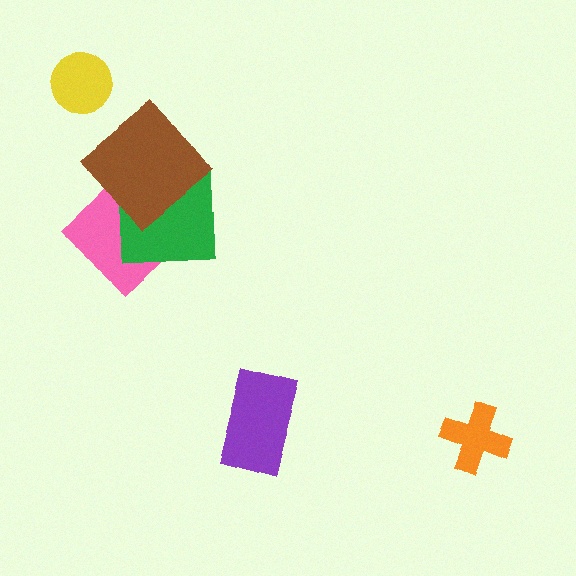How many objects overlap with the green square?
2 objects overlap with the green square.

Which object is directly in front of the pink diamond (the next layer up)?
The green square is directly in front of the pink diamond.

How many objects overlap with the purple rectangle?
0 objects overlap with the purple rectangle.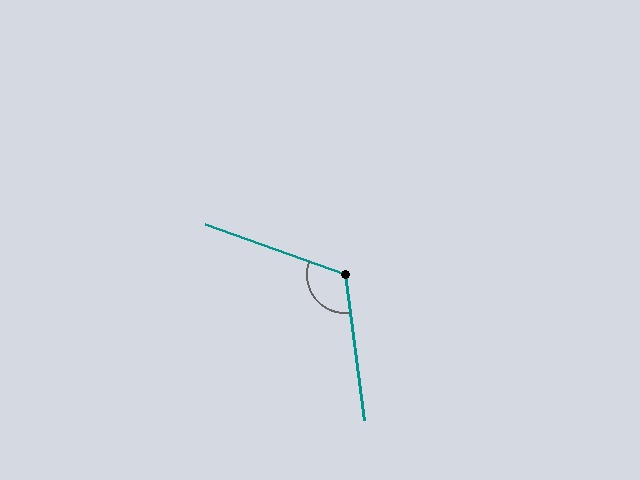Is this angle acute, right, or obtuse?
It is obtuse.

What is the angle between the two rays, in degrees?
Approximately 117 degrees.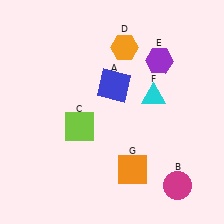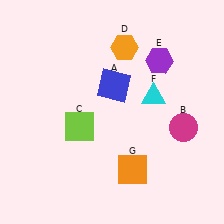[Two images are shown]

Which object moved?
The magenta circle (B) moved up.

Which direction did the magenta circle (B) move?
The magenta circle (B) moved up.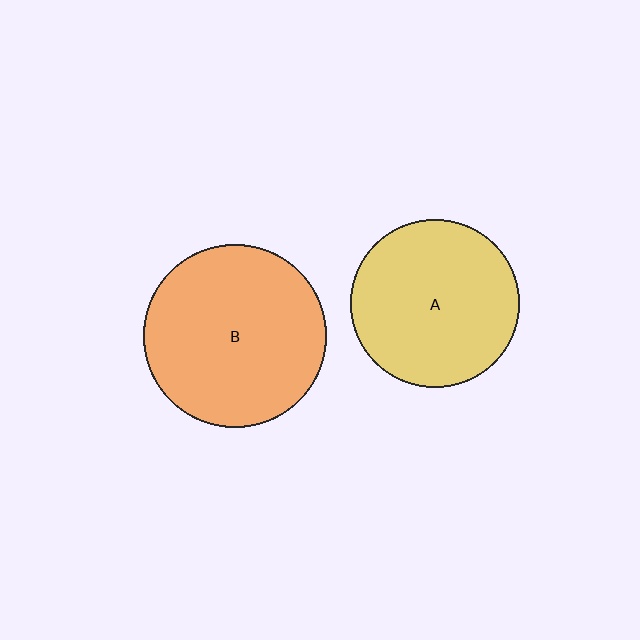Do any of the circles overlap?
No, none of the circles overlap.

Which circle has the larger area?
Circle B (orange).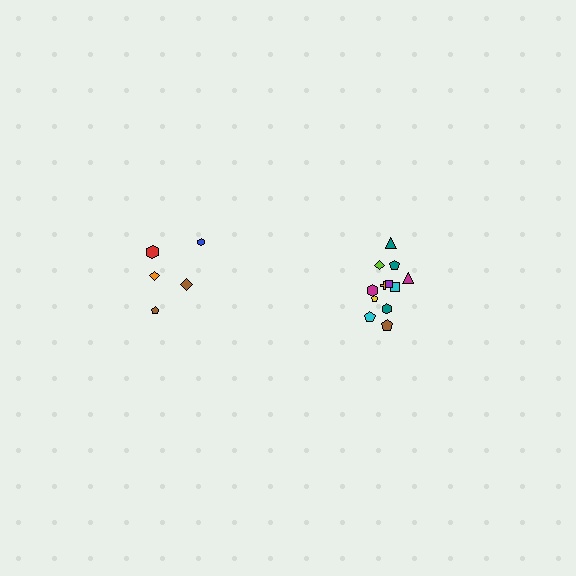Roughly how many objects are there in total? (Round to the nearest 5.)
Roughly 15 objects in total.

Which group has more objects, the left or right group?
The right group.